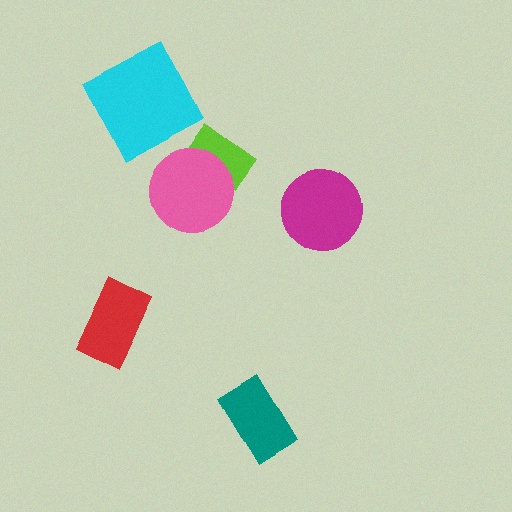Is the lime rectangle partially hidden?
Yes, it is partially covered by another shape.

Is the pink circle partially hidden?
No, no other shape covers it.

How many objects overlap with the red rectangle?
0 objects overlap with the red rectangle.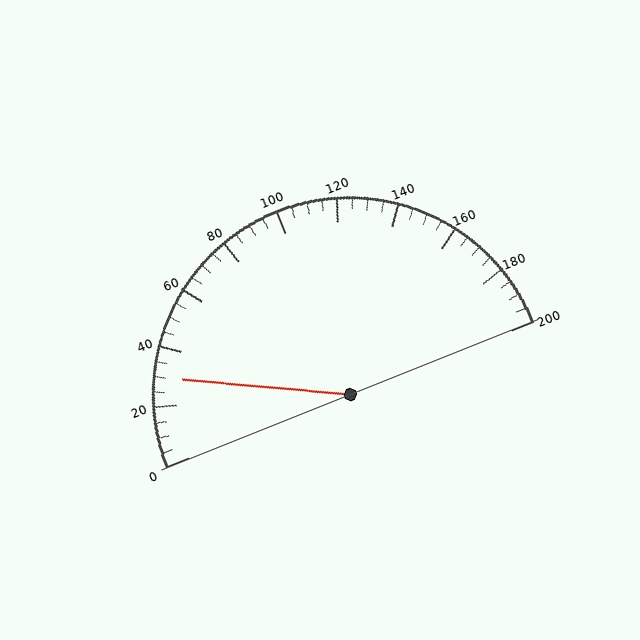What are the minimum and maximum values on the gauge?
The gauge ranges from 0 to 200.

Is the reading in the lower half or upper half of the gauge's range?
The reading is in the lower half of the range (0 to 200).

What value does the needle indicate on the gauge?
The needle indicates approximately 30.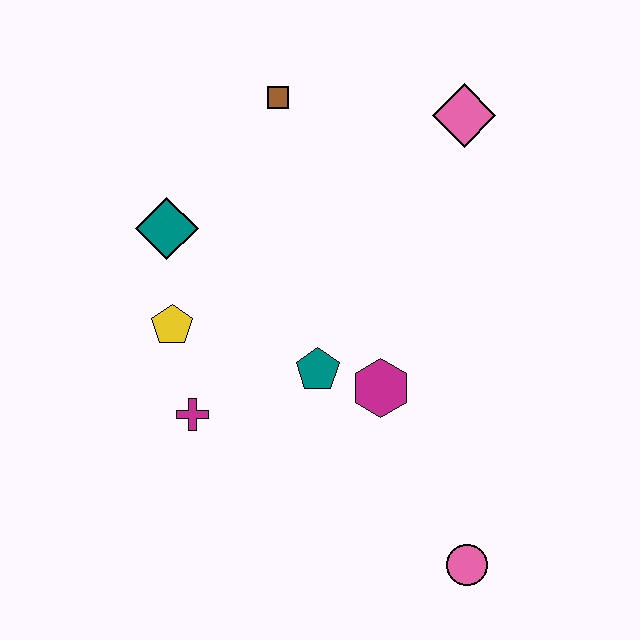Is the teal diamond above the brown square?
No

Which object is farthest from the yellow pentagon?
The pink circle is farthest from the yellow pentagon.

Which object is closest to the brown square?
The teal diamond is closest to the brown square.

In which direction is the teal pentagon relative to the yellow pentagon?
The teal pentagon is to the right of the yellow pentagon.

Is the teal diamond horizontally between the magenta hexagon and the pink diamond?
No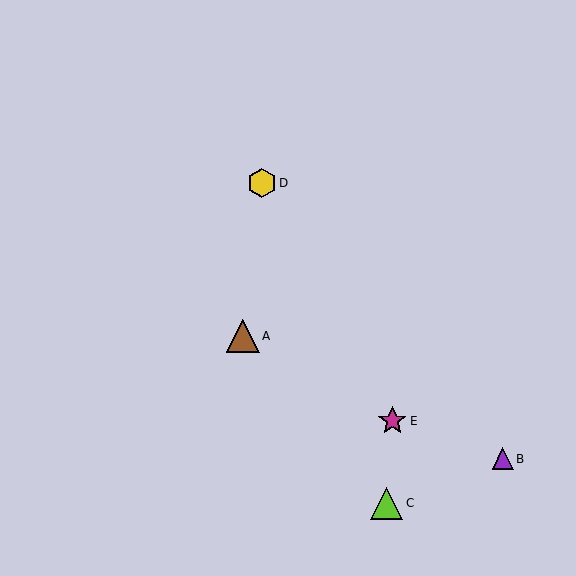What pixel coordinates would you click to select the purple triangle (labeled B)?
Click at (503, 459) to select the purple triangle B.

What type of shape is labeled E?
Shape E is a magenta star.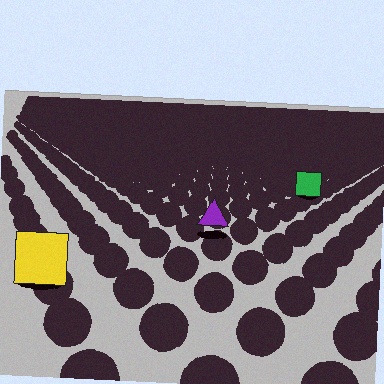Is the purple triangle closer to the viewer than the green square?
Yes. The purple triangle is closer — you can tell from the texture gradient: the ground texture is coarser near it.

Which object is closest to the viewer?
The yellow square is closest. The texture marks near it are larger and more spread out.